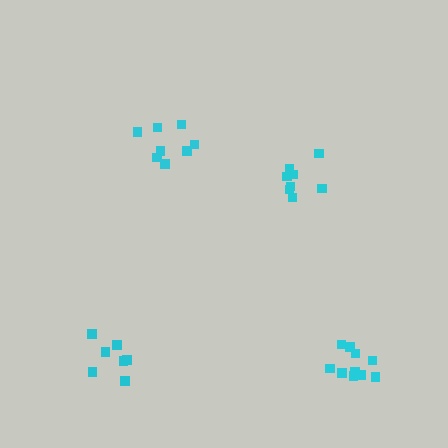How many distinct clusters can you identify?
There are 4 distinct clusters.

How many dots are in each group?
Group 1: 8 dots, Group 2: 7 dots, Group 3: 8 dots, Group 4: 10 dots (33 total).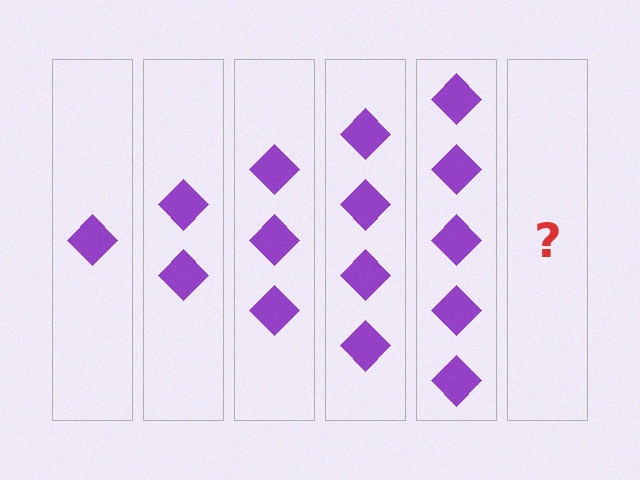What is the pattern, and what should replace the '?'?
The pattern is that each step adds one more diamond. The '?' should be 6 diamonds.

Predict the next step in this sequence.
The next step is 6 diamonds.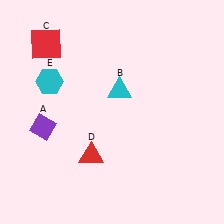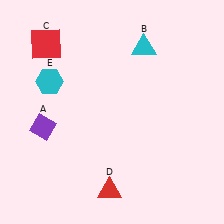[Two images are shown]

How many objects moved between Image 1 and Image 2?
2 objects moved between the two images.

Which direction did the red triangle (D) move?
The red triangle (D) moved down.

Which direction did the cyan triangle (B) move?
The cyan triangle (B) moved up.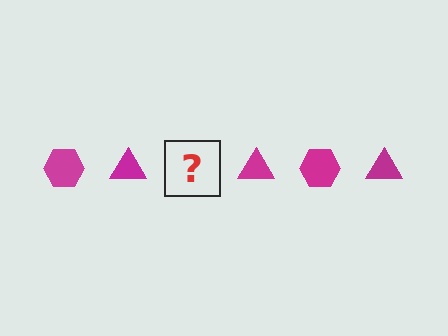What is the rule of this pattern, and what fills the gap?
The rule is that the pattern cycles through hexagon, triangle shapes in magenta. The gap should be filled with a magenta hexagon.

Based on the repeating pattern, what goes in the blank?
The blank should be a magenta hexagon.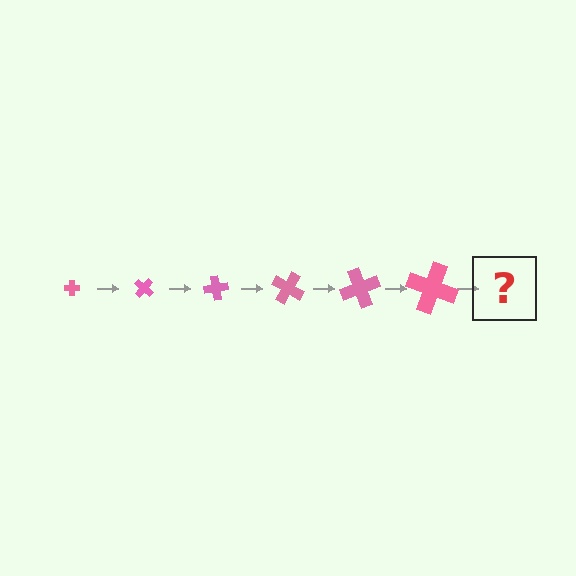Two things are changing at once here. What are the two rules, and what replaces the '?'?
The two rules are that the cross grows larger each step and it rotates 40 degrees each step. The '?' should be a cross, larger than the previous one and rotated 240 degrees from the start.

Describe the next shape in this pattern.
It should be a cross, larger than the previous one and rotated 240 degrees from the start.